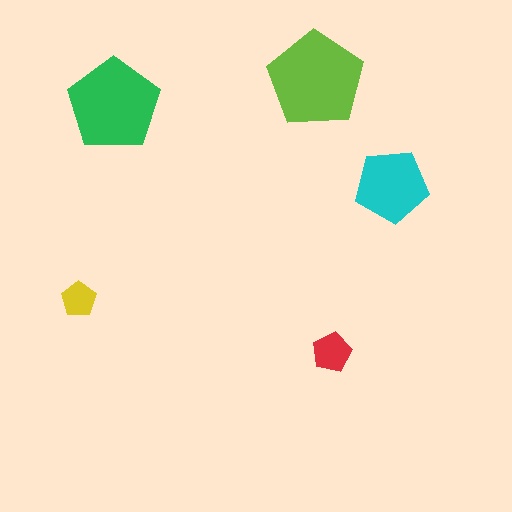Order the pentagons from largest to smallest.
the lime one, the green one, the cyan one, the red one, the yellow one.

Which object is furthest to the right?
The cyan pentagon is rightmost.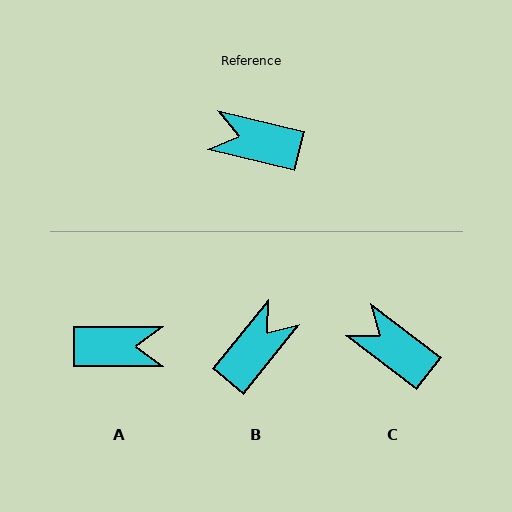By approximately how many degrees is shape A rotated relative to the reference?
Approximately 166 degrees clockwise.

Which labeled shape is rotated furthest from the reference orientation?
A, about 166 degrees away.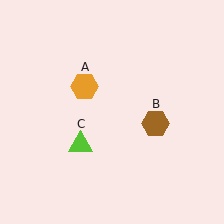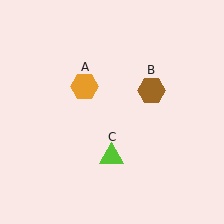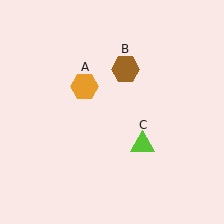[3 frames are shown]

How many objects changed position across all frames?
2 objects changed position: brown hexagon (object B), lime triangle (object C).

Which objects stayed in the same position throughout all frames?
Orange hexagon (object A) remained stationary.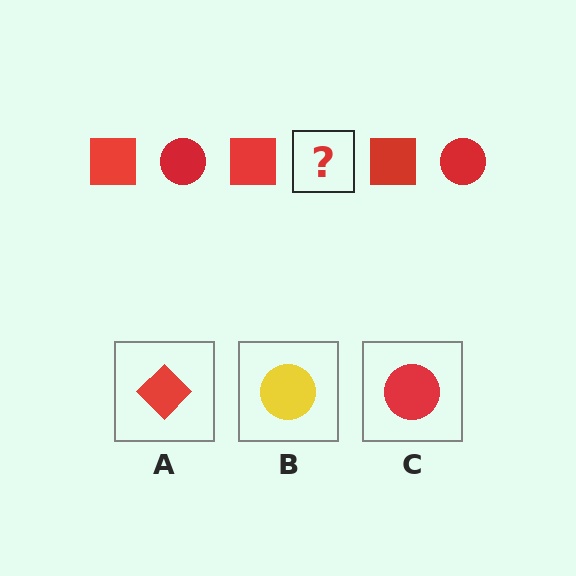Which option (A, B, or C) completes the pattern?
C.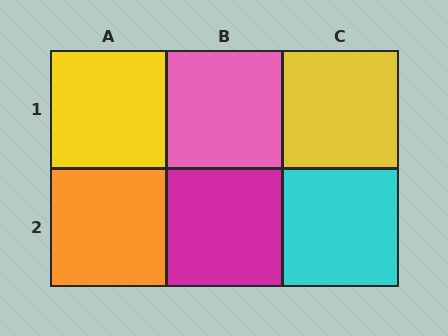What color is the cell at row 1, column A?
Yellow.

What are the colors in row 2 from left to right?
Orange, magenta, cyan.